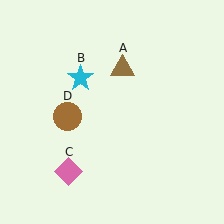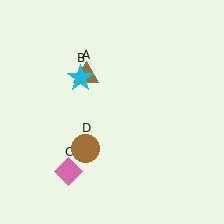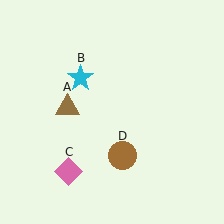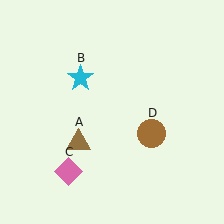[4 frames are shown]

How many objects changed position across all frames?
2 objects changed position: brown triangle (object A), brown circle (object D).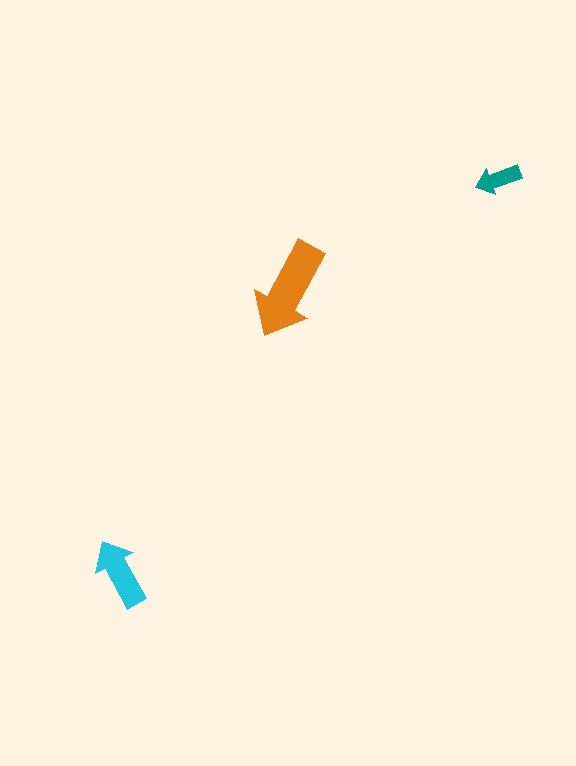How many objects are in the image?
There are 3 objects in the image.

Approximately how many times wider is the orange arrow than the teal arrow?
About 2 times wider.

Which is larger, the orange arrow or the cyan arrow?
The orange one.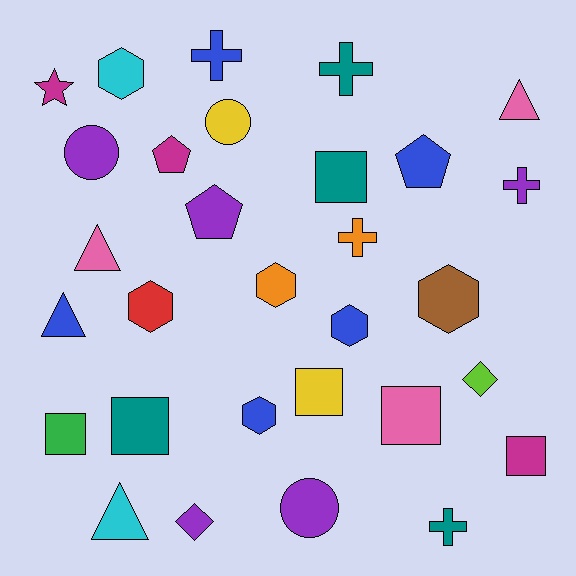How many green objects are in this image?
There is 1 green object.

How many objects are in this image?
There are 30 objects.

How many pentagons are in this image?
There are 3 pentagons.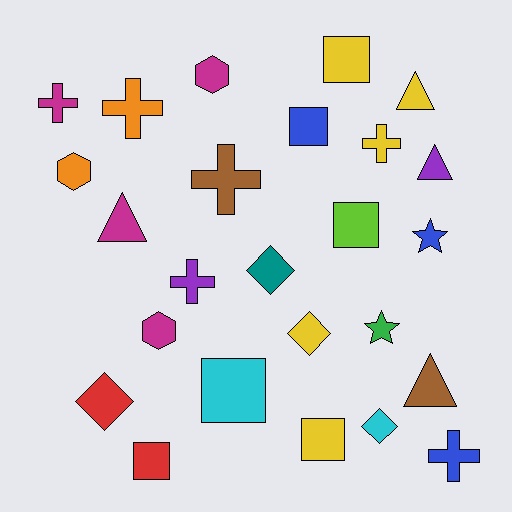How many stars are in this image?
There are 2 stars.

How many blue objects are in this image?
There are 3 blue objects.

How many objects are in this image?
There are 25 objects.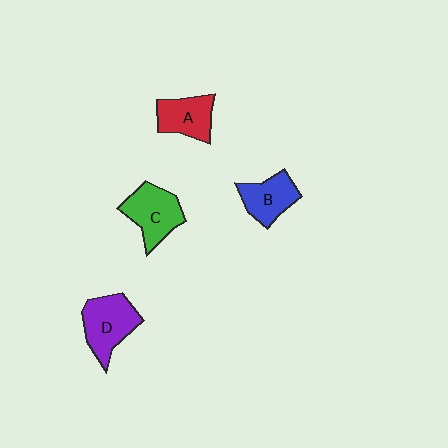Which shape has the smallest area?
Shape B (blue).